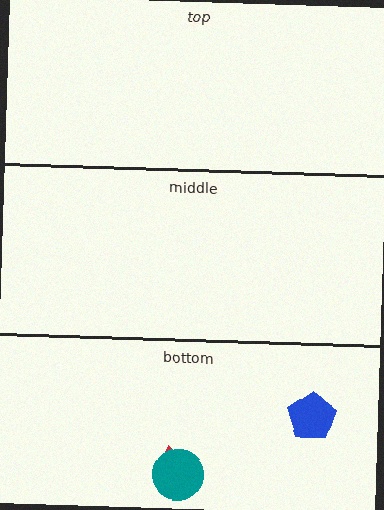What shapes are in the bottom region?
The blue pentagon, the red trapezoid, the teal circle.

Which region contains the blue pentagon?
The bottom region.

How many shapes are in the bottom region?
3.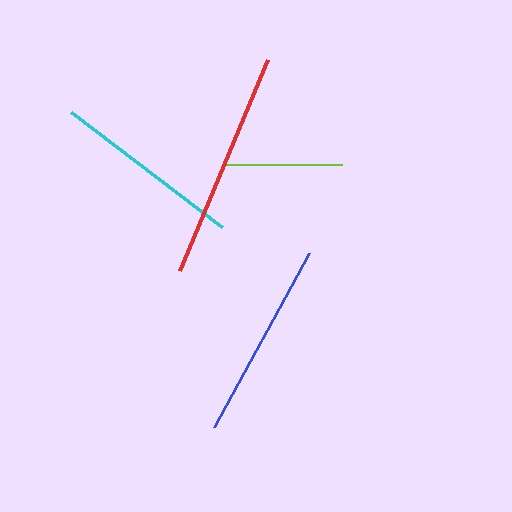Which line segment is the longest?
The red line is the longest at approximately 229 pixels.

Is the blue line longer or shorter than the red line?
The red line is longer than the blue line.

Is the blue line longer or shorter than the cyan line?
The blue line is longer than the cyan line.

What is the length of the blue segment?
The blue segment is approximately 198 pixels long.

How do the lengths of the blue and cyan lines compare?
The blue and cyan lines are approximately the same length.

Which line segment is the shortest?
The lime line is the shortest at approximately 119 pixels.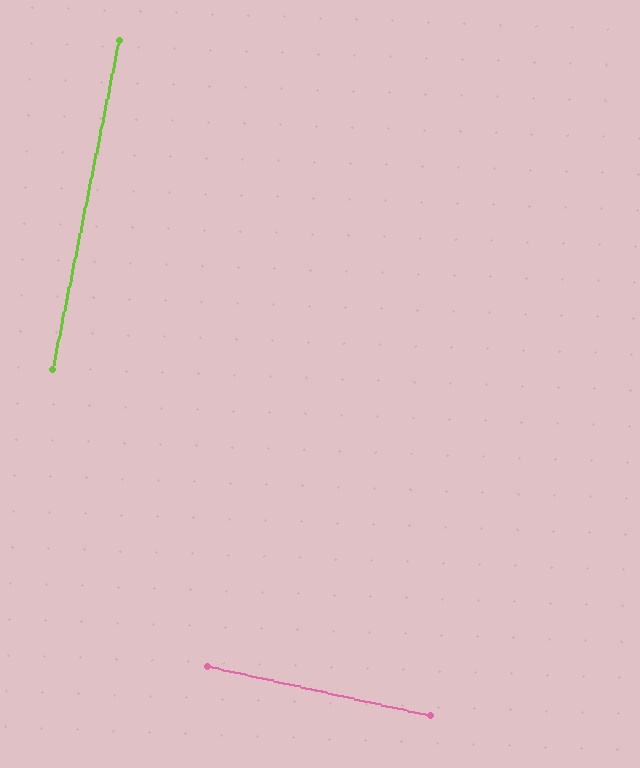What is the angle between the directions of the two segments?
Approximately 89 degrees.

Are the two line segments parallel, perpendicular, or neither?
Perpendicular — they meet at approximately 89°.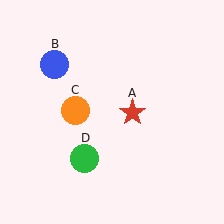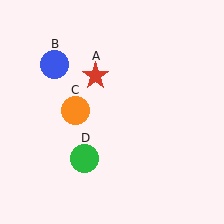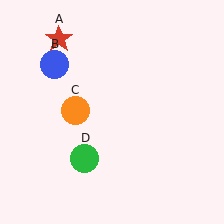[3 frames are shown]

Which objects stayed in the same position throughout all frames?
Blue circle (object B) and orange circle (object C) and green circle (object D) remained stationary.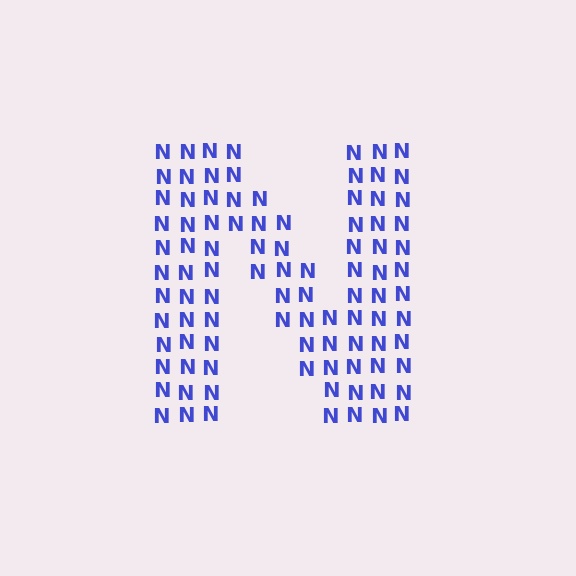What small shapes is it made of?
It is made of small letter N's.